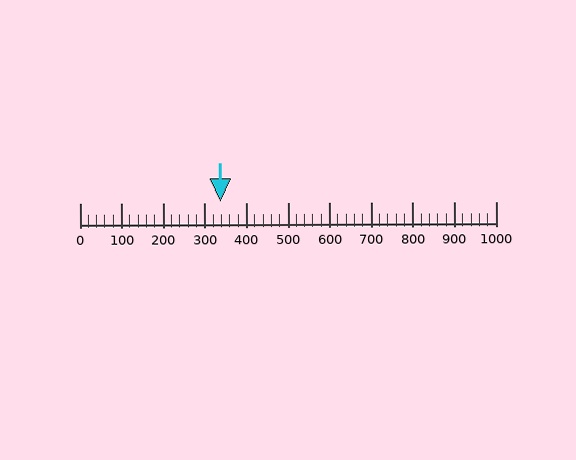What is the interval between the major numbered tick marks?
The major tick marks are spaced 100 units apart.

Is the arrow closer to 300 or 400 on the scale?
The arrow is closer to 300.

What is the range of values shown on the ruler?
The ruler shows values from 0 to 1000.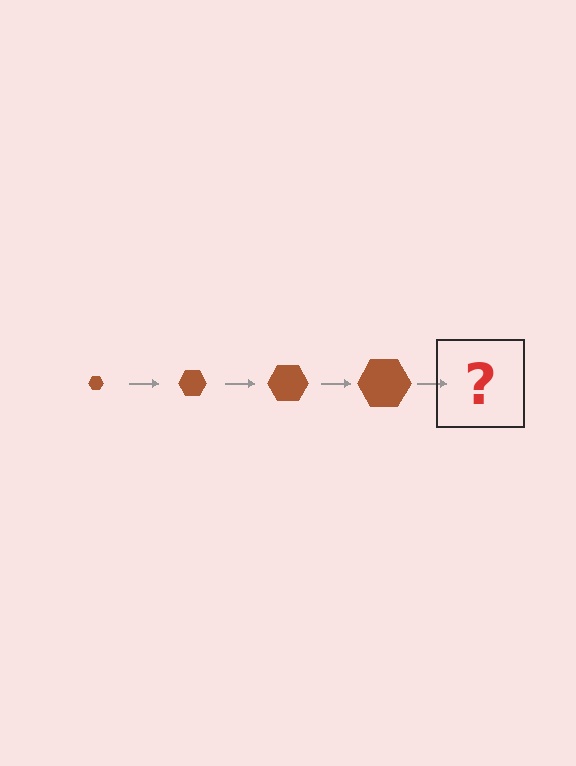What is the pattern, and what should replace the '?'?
The pattern is that the hexagon gets progressively larger each step. The '?' should be a brown hexagon, larger than the previous one.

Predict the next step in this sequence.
The next step is a brown hexagon, larger than the previous one.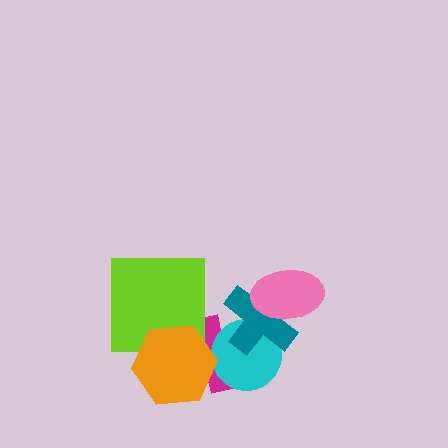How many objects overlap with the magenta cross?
4 objects overlap with the magenta cross.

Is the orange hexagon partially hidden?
No, no other shape covers it.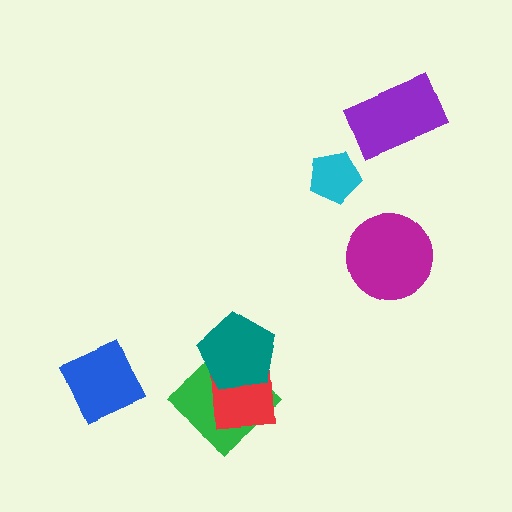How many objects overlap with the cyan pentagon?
0 objects overlap with the cyan pentagon.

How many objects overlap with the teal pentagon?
2 objects overlap with the teal pentagon.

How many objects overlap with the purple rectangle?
0 objects overlap with the purple rectangle.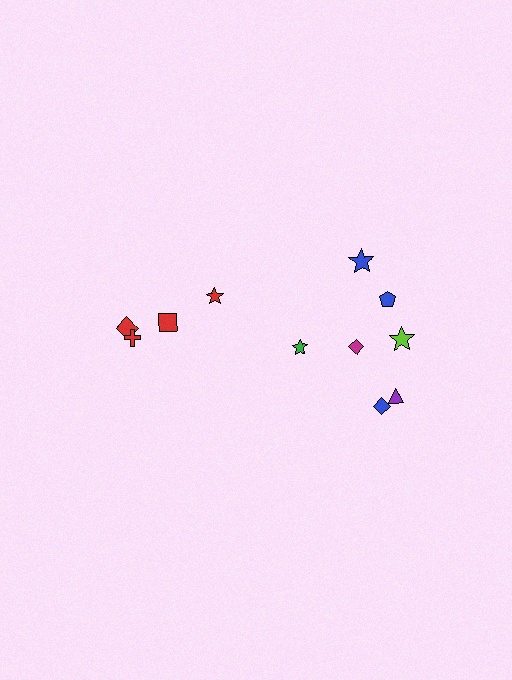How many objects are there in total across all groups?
There are 11 objects.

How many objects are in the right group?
There are 7 objects.